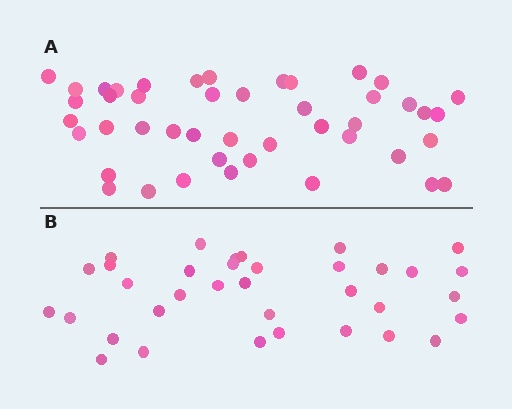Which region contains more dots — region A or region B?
Region A (the top region) has more dots.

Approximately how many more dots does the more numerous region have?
Region A has roughly 10 or so more dots than region B.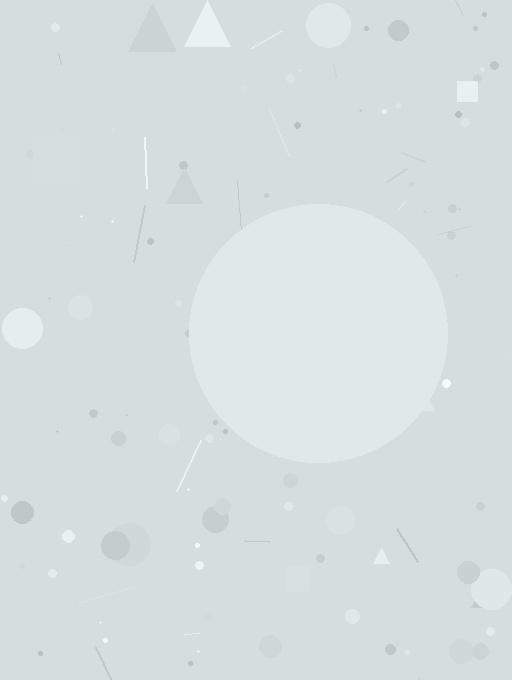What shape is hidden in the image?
A circle is hidden in the image.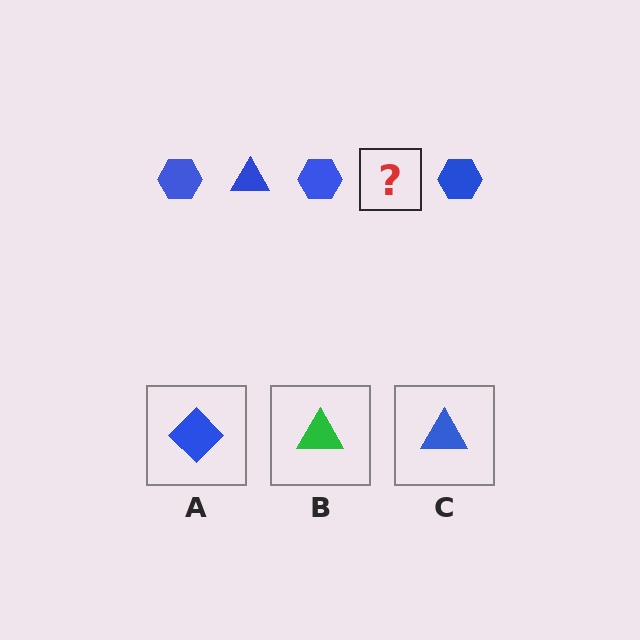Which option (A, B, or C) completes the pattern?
C.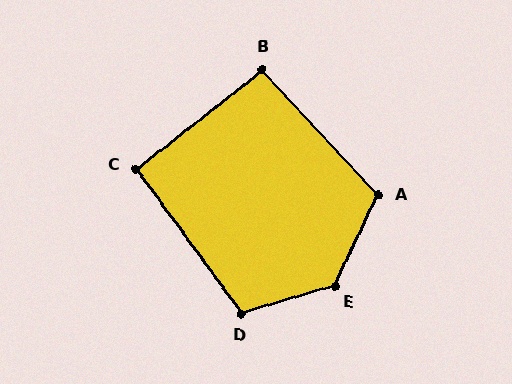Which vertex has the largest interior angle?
E, at approximately 132 degrees.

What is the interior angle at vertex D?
Approximately 110 degrees (obtuse).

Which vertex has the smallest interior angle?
C, at approximately 92 degrees.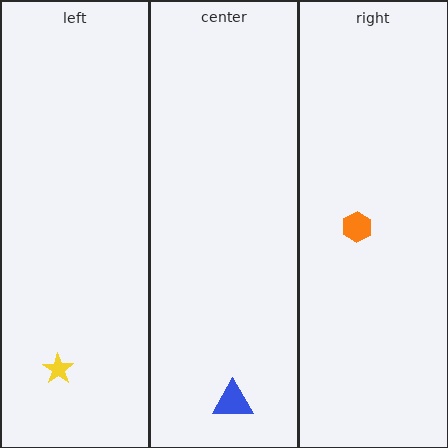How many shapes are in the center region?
1.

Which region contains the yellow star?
The left region.